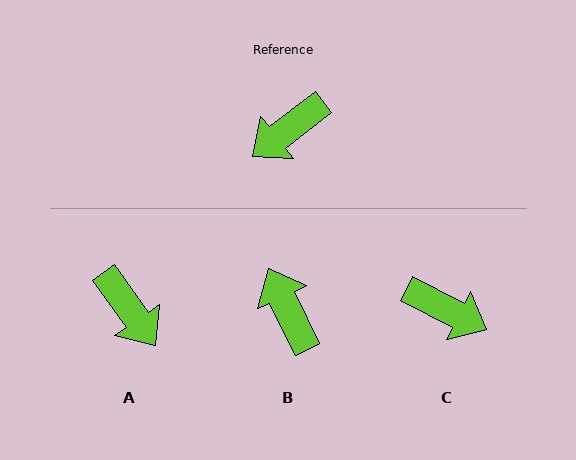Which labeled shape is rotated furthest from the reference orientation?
C, about 115 degrees away.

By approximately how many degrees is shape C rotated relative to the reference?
Approximately 115 degrees counter-clockwise.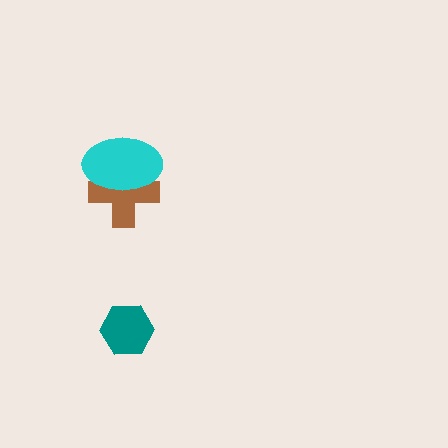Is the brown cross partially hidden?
Yes, it is partially covered by another shape.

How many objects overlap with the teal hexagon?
0 objects overlap with the teal hexagon.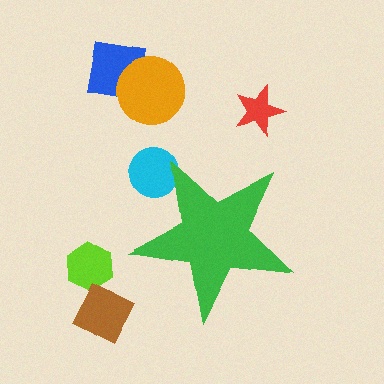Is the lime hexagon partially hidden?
No, the lime hexagon is fully visible.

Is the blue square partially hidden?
No, the blue square is fully visible.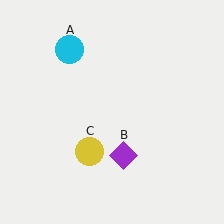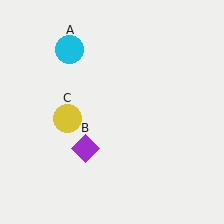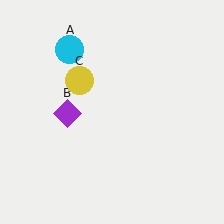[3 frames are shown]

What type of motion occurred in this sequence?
The purple diamond (object B), yellow circle (object C) rotated clockwise around the center of the scene.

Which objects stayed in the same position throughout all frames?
Cyan circle (object A) remained stationary.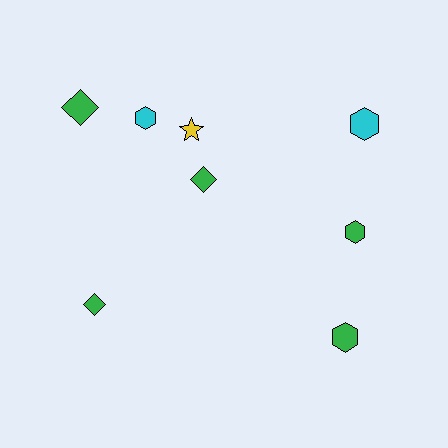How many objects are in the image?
There are 8 objects.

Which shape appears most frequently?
Hexagon, with 4 objects.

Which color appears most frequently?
Green, with 5 objects.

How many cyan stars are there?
There are no cyan stars.